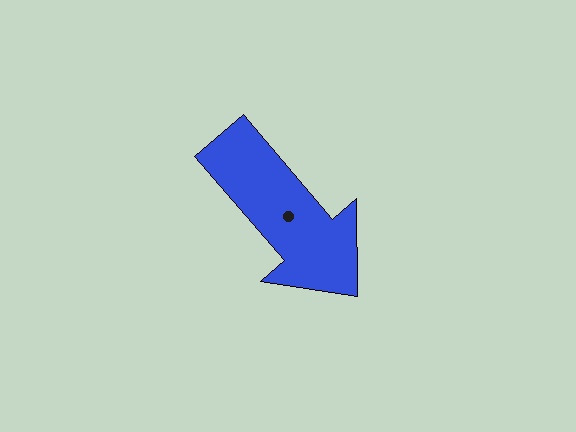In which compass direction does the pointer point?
Southeast.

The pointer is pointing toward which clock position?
Roughly 5 o'clock.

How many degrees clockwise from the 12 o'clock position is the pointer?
Approximately 139 degrees.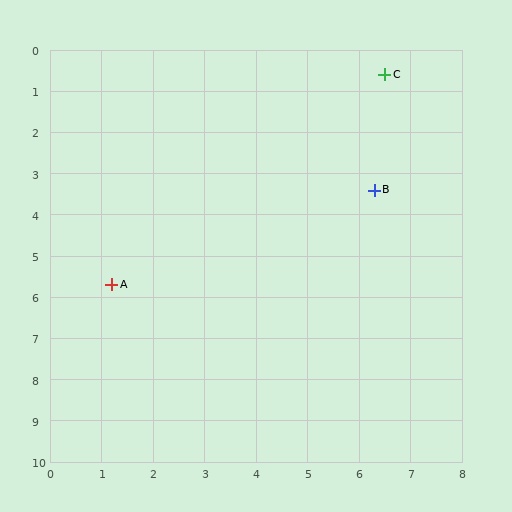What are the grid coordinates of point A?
Point A is at approximately (1.2, 5.7).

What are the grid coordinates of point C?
Point C is at approximately (6.5, 0.6).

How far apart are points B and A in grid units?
Points B and A are about 5.6 grid units apart.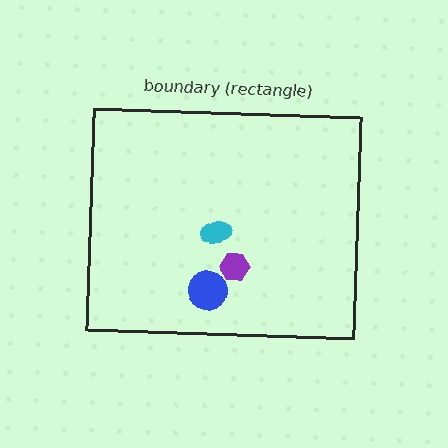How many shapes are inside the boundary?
3 inside, 0 outside.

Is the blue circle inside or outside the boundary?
Inside.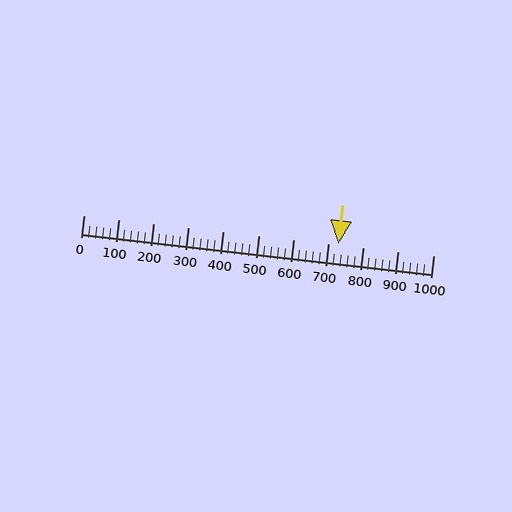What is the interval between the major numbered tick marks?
The major tick marks are spaced 100 units apart.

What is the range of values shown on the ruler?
The ruler shows values from 0 to 1000.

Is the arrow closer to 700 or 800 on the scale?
The arrow is closer to 700.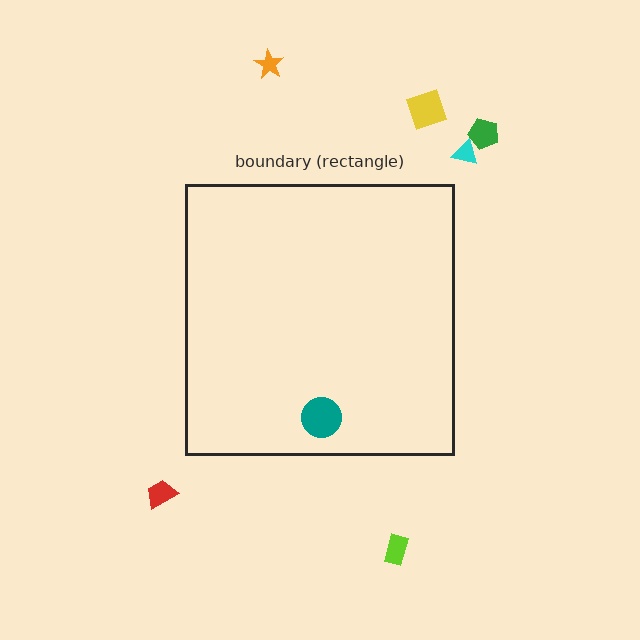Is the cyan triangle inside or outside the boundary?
Outside.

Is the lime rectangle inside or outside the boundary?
Outside.